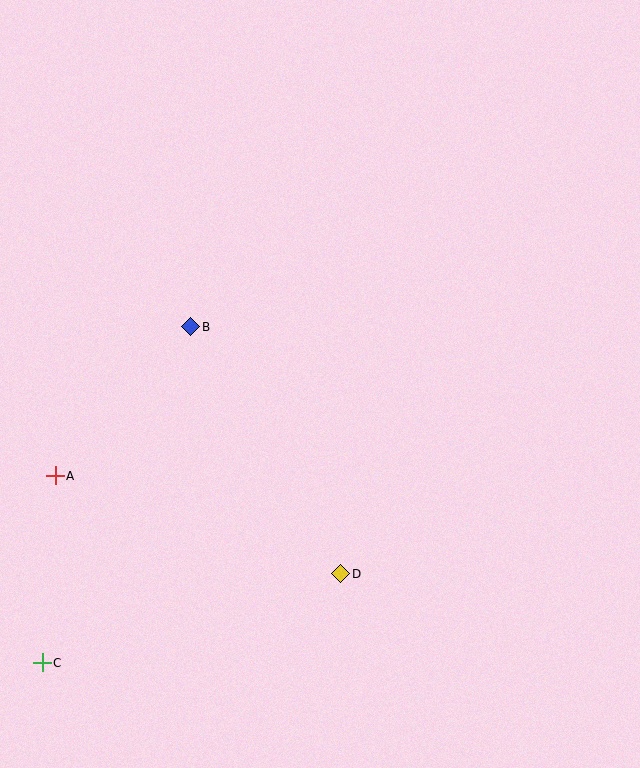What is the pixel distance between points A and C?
The distance between A and C is 187 pixels.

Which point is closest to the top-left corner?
Point B is closest to the top-left corner.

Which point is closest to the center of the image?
Point B at (191, 327) is closest to the center.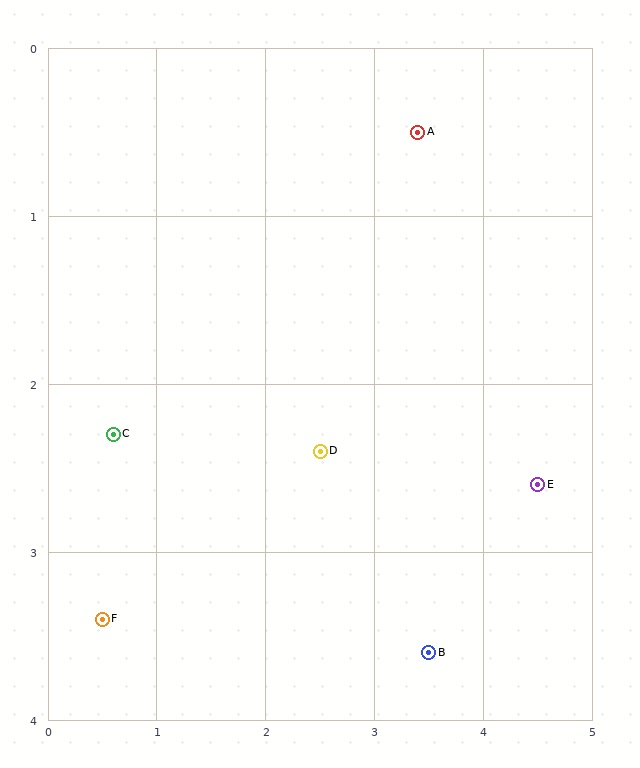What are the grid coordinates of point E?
Point E is at approximately (4.5, 2.6).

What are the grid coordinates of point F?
Point F is at approximately (0.5, 3.4).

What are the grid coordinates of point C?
Point C is at approximately (0.6, 2.3).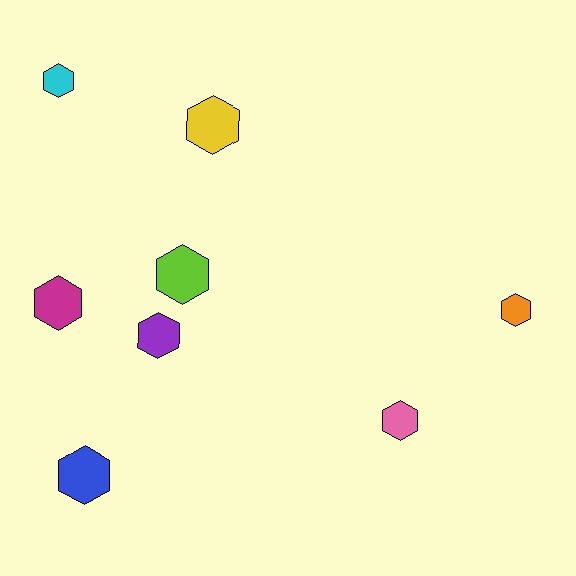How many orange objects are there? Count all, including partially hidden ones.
There is 1 orange object.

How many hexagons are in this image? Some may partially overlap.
There are 8 hexagons.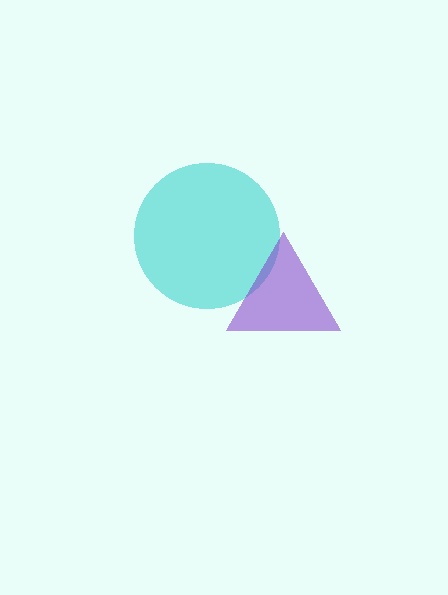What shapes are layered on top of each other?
The layered shapes are: a cyan circle, a purple triangle.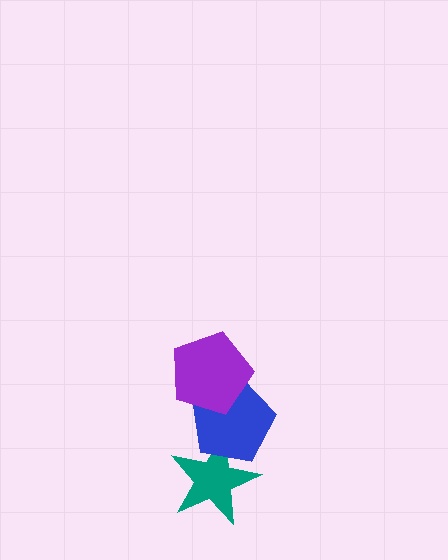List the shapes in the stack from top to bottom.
From top to bottom: the purple pentagon, the blue pentagon, the teal star.